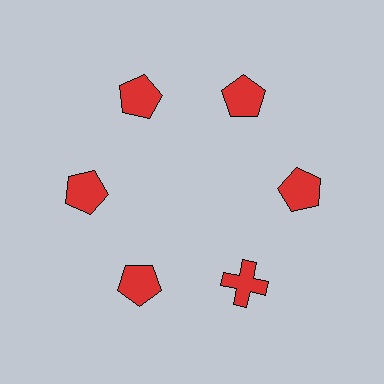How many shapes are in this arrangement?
There are 6 shapes arranged in a ring pattern.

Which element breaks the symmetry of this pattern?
The red cross at roughly the 5 o'clock position breaks the symmetry. All other shapes are red pentagons.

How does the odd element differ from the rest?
It has a different shape: cross instead of pentagon.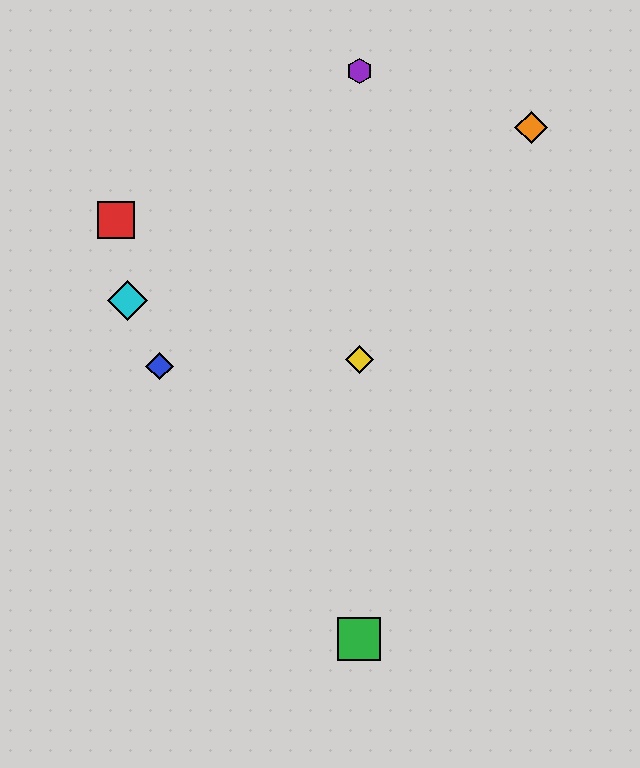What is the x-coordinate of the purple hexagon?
The purple hexagon is at x≈359.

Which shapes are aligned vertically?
The green square, the yellow diamond, the purple hexagon are aligned vertically.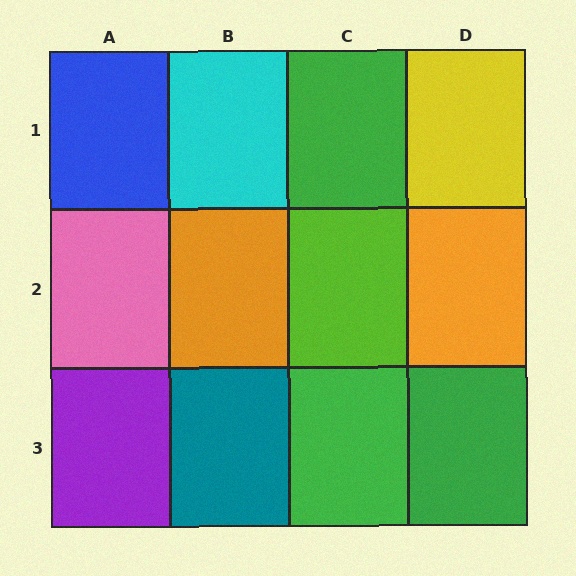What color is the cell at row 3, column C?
Green.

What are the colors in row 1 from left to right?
Blue, cyan, green, yellow.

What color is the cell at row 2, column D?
Orange.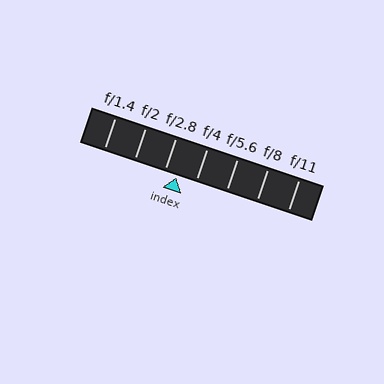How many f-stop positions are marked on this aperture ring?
There are 7 f-stop positions marked.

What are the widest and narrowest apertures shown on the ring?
The widest aperture shown is f/1.4 and the narrowest is f/11.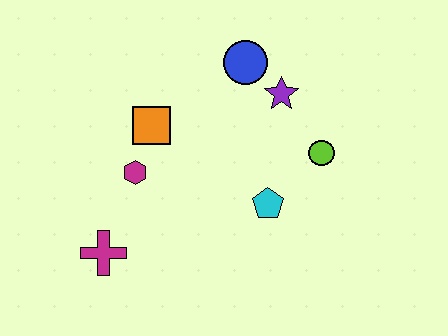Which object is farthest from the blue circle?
The magenta cross is farthest from the blue circle.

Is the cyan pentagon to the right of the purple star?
No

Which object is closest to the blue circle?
The purple star is closest to the blue circle.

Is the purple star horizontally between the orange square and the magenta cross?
No